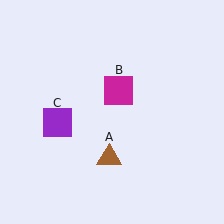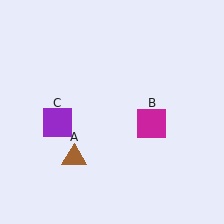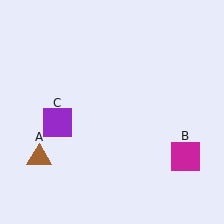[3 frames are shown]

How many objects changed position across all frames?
2 objects changed position: brown triangle (object A), magenta square (object B).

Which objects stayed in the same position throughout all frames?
Purple square (object C) remained stationary.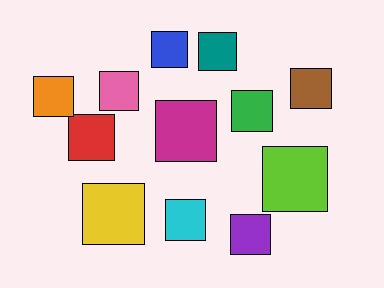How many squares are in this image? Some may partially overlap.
There are 12 squares.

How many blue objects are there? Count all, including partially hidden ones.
There is 1 blue object.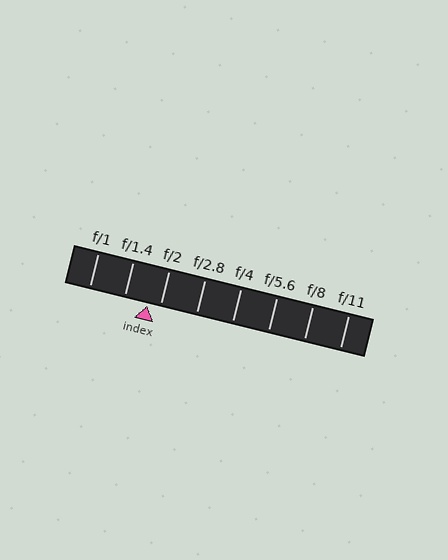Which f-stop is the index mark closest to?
The index mark is closest to f/2.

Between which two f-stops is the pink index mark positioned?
The index mark is between f/1.4 and f/2.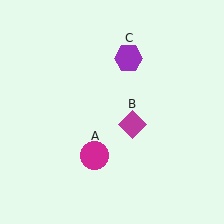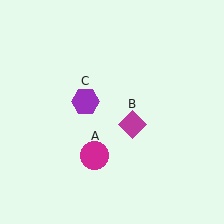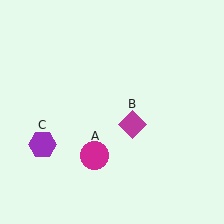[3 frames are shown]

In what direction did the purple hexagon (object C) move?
The purple hexagon (object C) moved down and to the left.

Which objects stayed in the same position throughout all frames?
Magenta circle (object A) and magenta diamond (object B) remained stationary.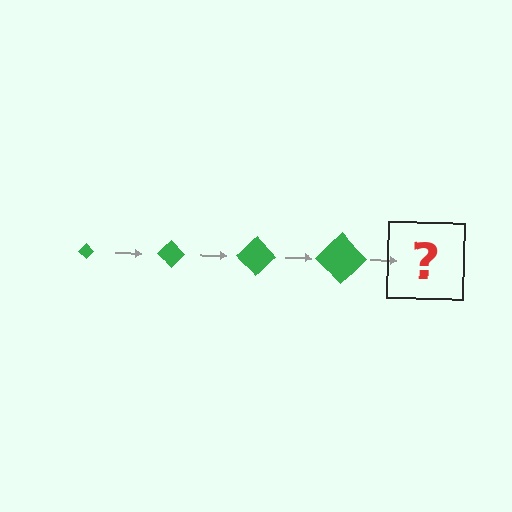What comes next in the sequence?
The next element should be a green diamond, larger than the previous one.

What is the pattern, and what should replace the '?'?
The pattern is that the diamond gets progressively larger each step. The '?' should be a green diamond, larger than the previous one.